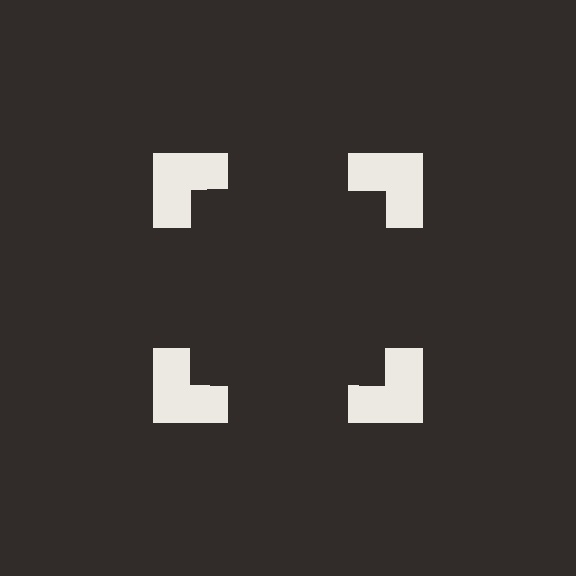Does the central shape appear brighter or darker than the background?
It typically appears slightly darker than the background, even though no actual brightness change is drawn.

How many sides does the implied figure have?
4 sides.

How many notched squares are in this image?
There are 4 — one at each vertex of the illusory square.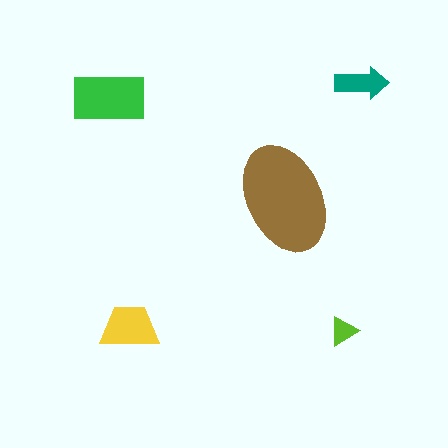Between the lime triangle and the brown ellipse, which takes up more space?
The brown ellipse.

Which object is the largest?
The brown ellipse.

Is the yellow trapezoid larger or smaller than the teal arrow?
Larger.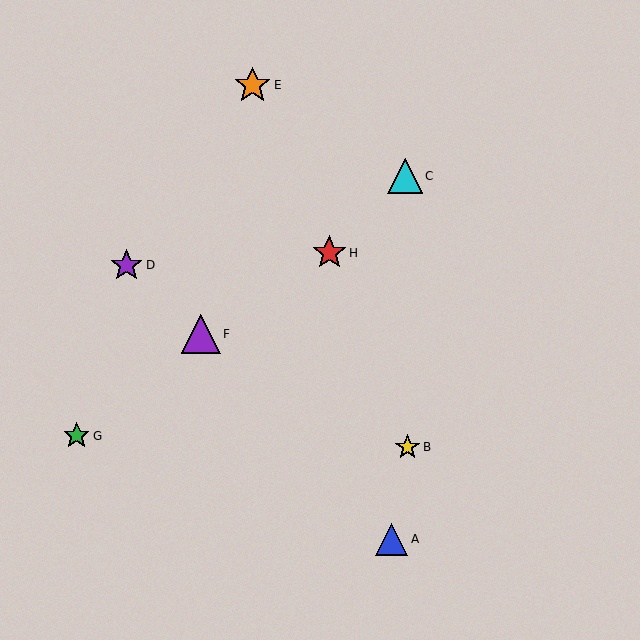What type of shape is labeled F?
Shape F is a purple triangle.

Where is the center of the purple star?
The center of the purple star is at (126, 265).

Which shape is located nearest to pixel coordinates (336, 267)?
The red star (labeled H) at (329, 253) is nearest to that location.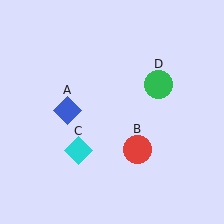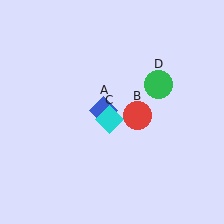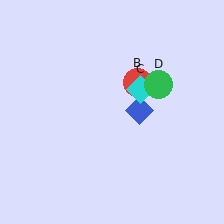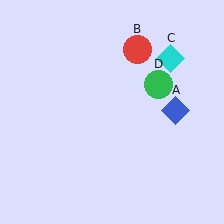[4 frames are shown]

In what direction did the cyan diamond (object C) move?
The cyan diamond (object C) moved up and to the right.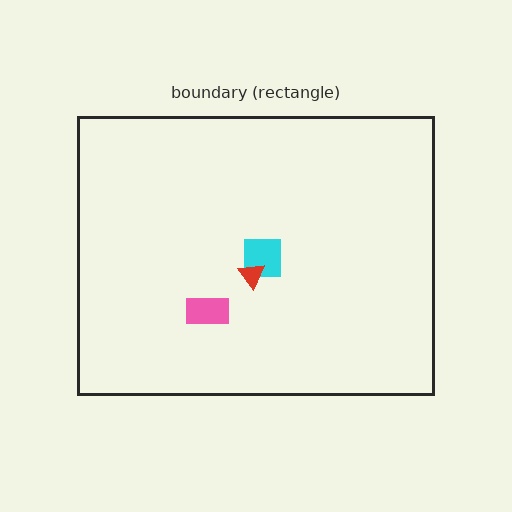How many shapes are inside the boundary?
3 inside, 0 outside.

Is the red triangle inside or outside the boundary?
Inside.